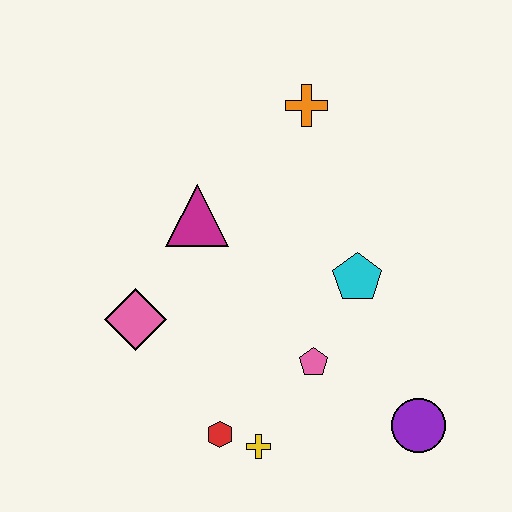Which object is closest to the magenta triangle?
The pink diamond is closest to the magenta triangle.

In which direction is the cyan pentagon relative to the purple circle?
The cyan pentagon is above the purple circle.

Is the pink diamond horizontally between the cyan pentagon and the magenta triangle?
No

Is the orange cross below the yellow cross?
No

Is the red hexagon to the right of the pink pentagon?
No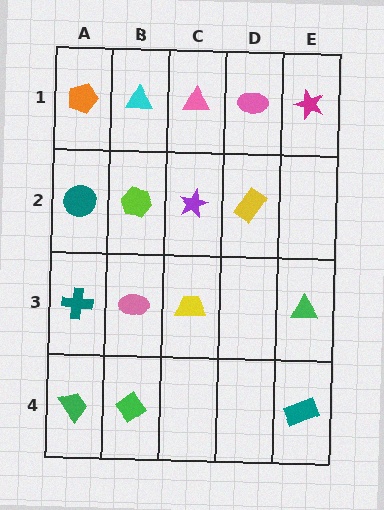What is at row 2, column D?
A yellow rectangle.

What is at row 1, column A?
An orange pentagon.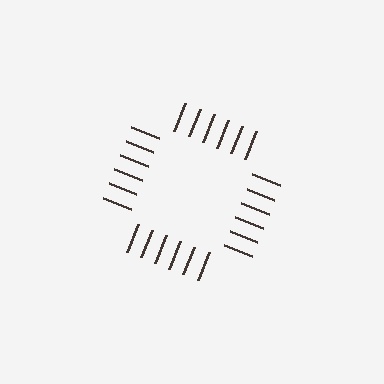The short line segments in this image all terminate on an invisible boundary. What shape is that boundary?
An illusory square — the line segments terminate on its edges but no continuous stroke is drawn.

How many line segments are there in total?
24 — 6 along each of the 4 edges.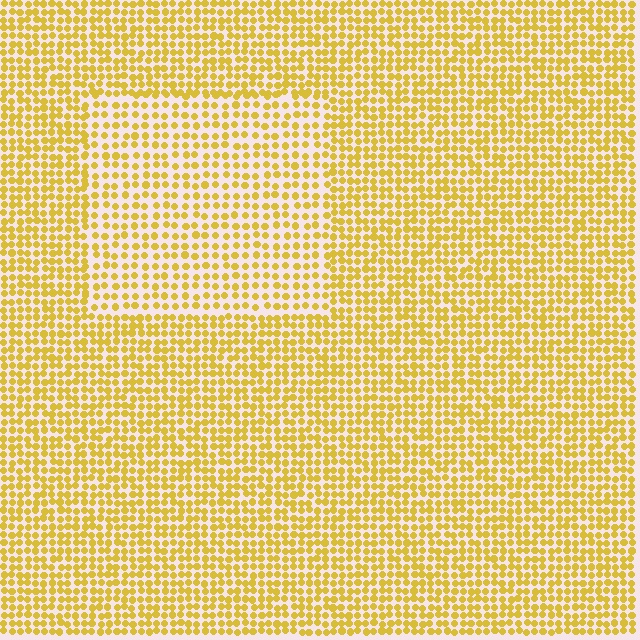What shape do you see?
I see a rectangle.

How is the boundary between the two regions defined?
The boundary is defined by a change in element density (approximately 1.6x ratio). All elements are the same color, size, and shape.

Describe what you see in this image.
The image contains small yellow elements arranged at two different densities. A rectangle-shaped region is visible where the elements are less densely packed than the surrounding area.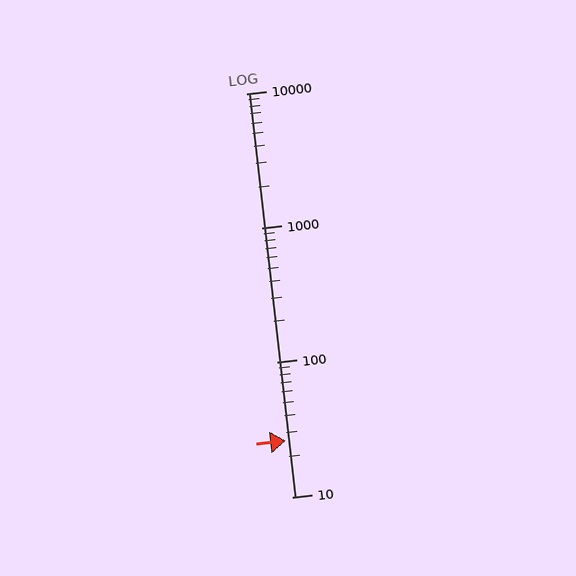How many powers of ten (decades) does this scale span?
The scale spans 3 decades, from 10 to 10000.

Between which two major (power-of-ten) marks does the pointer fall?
The pointer is between 10 and 100.